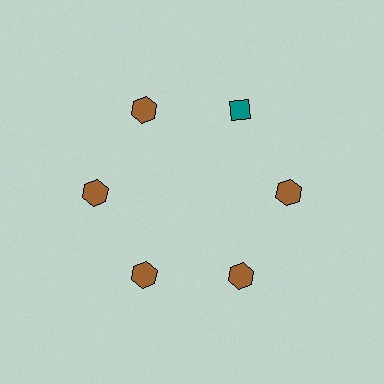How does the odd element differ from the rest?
It differs in both color (teal instead of brown) and shape (diamond instead of hexagon).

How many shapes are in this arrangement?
There are 6 shapes arranged in a ring pattern.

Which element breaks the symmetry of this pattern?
The teal diamond at roughly the 1 o'clock position breaks the symmetry. All other shapes are brown hexagons.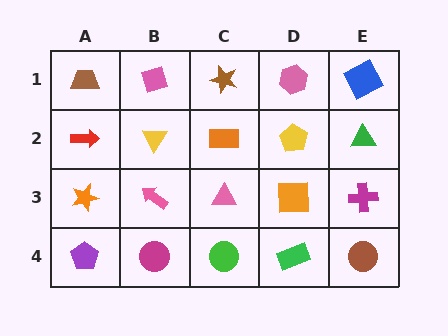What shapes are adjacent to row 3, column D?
A yellow pentagon (row 2, column D), a green rectangle (row 4, column D), a pink triangle (row 3, column C), a magenta cross (row 3, column E).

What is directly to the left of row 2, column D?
An orange rectangle.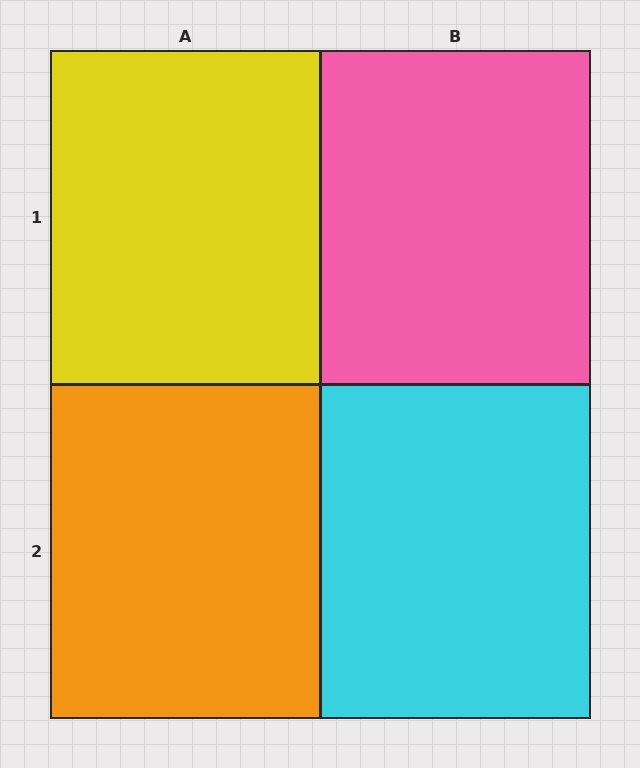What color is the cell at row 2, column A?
Orange.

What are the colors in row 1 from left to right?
Yellow, pink.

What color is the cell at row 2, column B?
Cyan.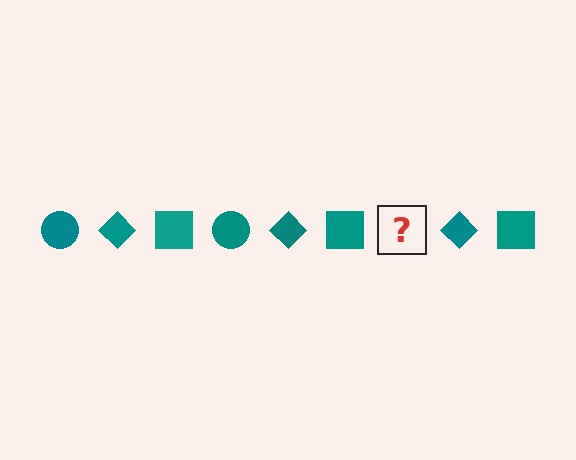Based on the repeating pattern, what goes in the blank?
The blank should be a teal circle.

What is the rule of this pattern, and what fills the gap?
The rule is that the pattern cycles through circle, diamond, square shapes in teal. The gap should be filled with a teal circle.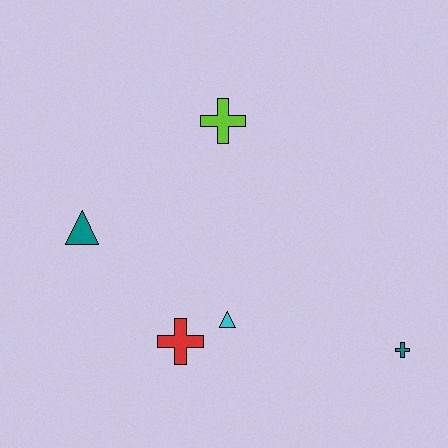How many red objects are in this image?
There is 1 red object.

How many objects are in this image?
There are 5 objects.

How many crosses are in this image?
There are 3 crosses.